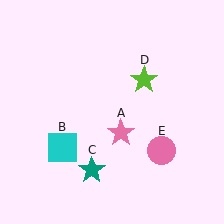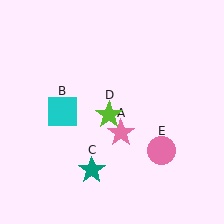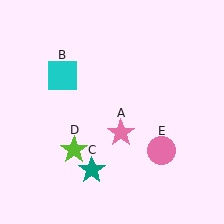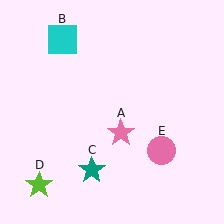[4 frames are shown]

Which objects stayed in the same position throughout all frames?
Pink star (object A) and teal star (object C) and pink circle (object E) remained stationary.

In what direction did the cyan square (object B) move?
The cyan square (object B) moved up.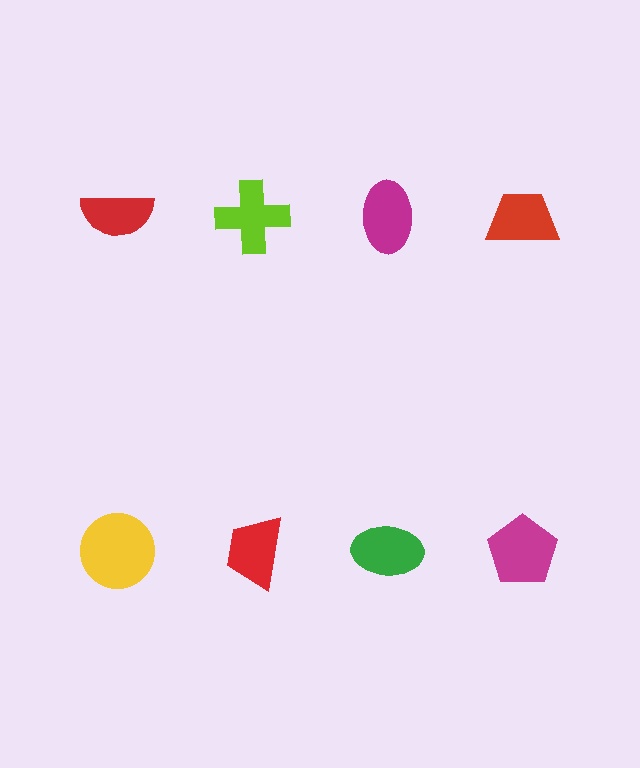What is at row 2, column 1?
A yellow circle.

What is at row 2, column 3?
A green ellipse.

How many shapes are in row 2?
4 shapes.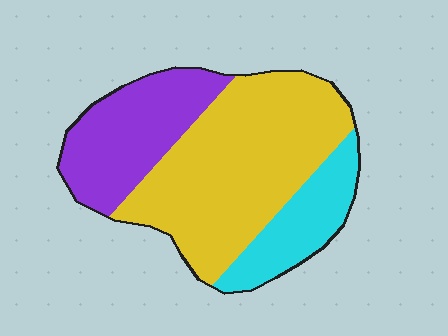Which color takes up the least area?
Cyan, at roughly 20%.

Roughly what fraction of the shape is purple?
Purple covers roughly 25% of the shape.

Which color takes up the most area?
Yellow, at roughly 55%.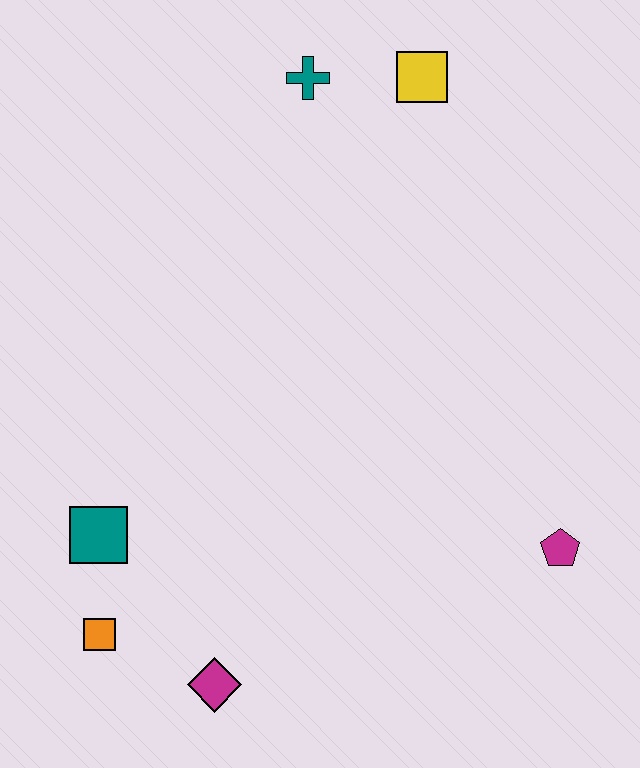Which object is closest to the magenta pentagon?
The magenta diamond is closest to the magenta pentagon.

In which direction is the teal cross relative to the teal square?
The teal cross is above the teal square.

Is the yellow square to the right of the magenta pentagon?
No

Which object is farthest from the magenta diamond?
The yellow square is farthest from the magenta diamond.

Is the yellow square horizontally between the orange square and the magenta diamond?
No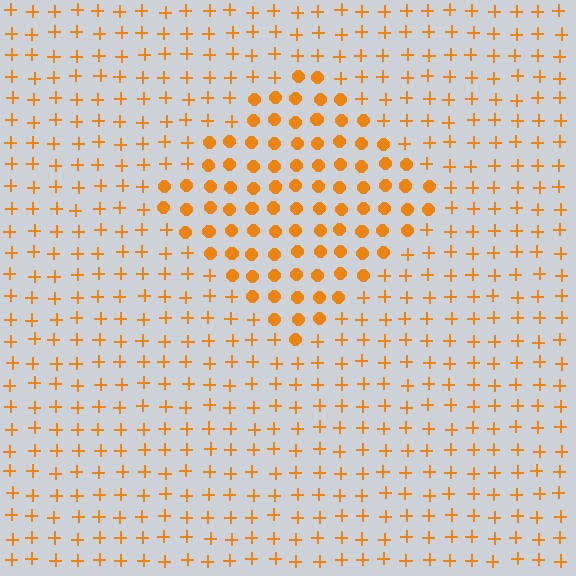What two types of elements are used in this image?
The image uses circles inside the diamond region and plus signs outside it.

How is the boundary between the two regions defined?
The boundary is defined by a change in element shape: circles inside vs. plus signs outside. All elements share the same color and spacing.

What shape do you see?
I see a diamond.